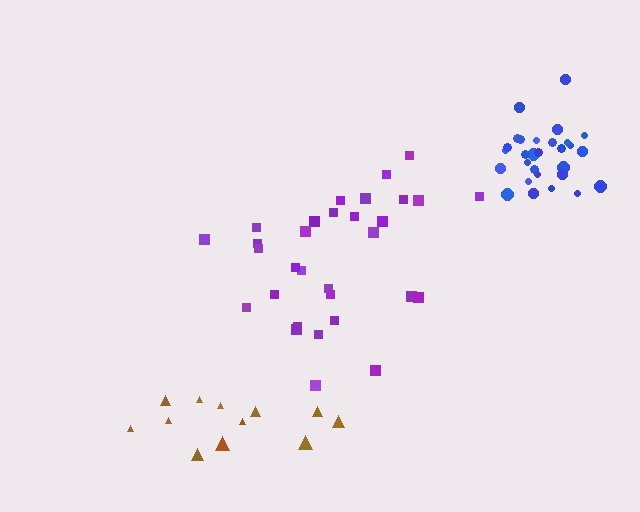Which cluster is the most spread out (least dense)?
Brown.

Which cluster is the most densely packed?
Blue.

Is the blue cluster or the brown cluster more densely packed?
Blue.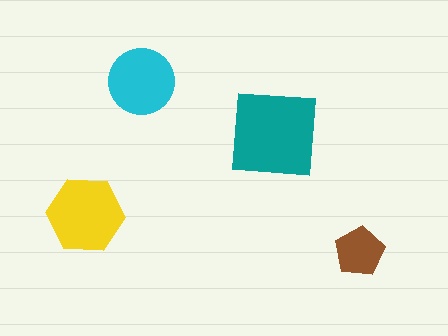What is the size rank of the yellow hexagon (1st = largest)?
2nd.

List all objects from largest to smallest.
The teal square, the yellow hexagon, the cyan circle, the brown pentagon.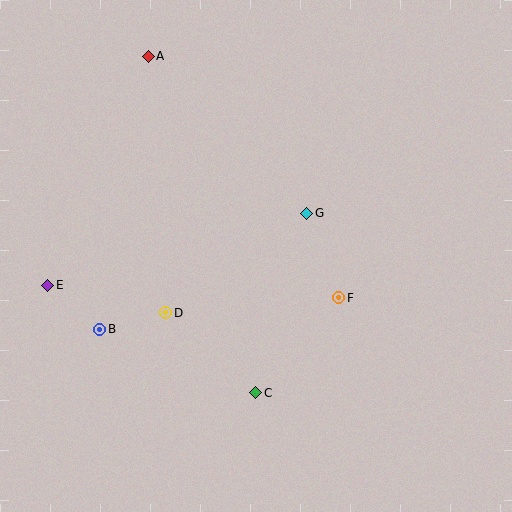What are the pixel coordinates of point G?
Point G is at (307, 213).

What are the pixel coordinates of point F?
Point F is at (339, 298).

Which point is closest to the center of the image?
Point G at (307, 213) is closest to the center.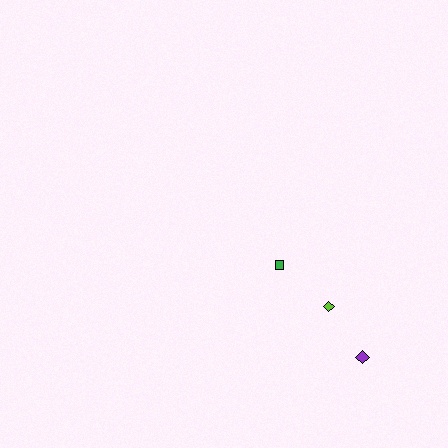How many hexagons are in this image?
There are no hexagons.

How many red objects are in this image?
There are no red objects.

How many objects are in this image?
There are 3 objects.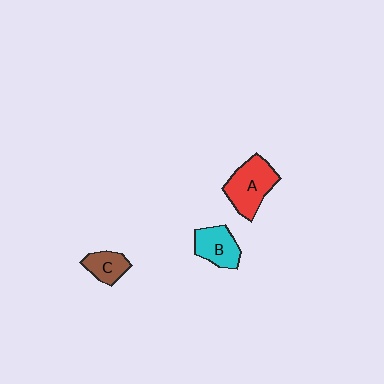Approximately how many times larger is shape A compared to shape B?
Approximately 1.4 times.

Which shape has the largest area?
Shape A (red).